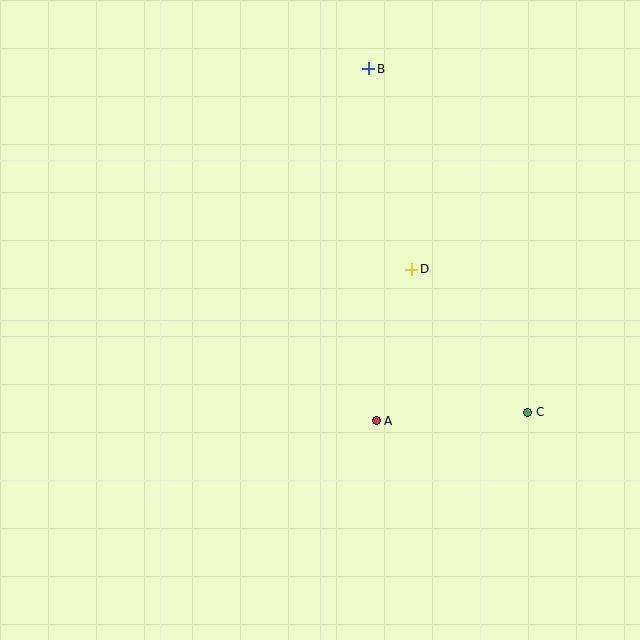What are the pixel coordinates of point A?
Point A is at (376, 421).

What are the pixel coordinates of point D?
Point D is at (412, 270).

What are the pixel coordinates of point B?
Point B is at (369, 69).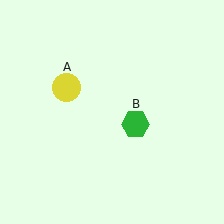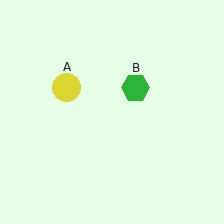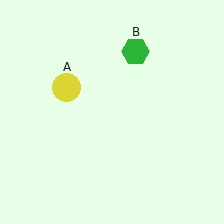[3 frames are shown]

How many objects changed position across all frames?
1 object changed position: green hexagon (object B).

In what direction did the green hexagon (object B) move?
The green hexagon (object B) moved up.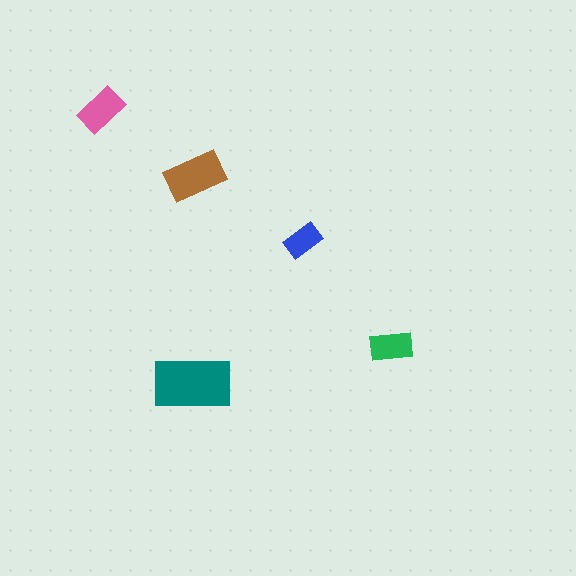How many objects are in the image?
There are 5 objects in the image.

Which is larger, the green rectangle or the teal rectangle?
The teal one.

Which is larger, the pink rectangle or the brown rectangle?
The brown one.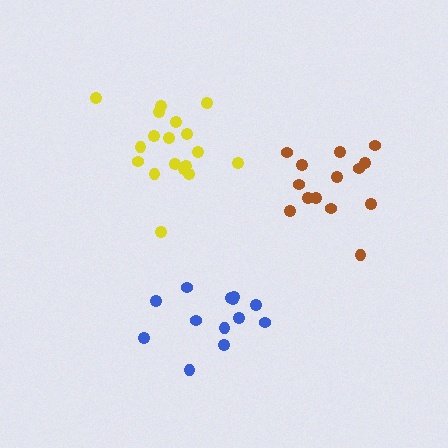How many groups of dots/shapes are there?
There are 3 groups.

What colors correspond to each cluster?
The clusters are colored: brown, blue, yellow.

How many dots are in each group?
Group 1: 14 dots, Group 2: 13 dots, Group 3: 18 dots (45 total).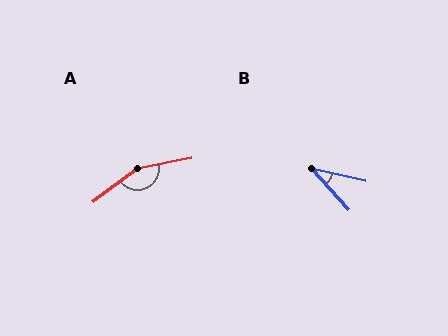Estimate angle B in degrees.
Approximately 35 degrees.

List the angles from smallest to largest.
B (35°), A (154°).